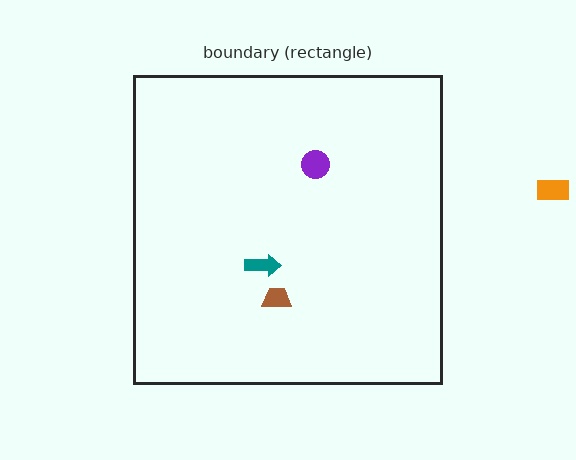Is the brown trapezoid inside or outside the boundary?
Inside.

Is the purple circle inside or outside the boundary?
Inside.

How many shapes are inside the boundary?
3 inside, 1 outside.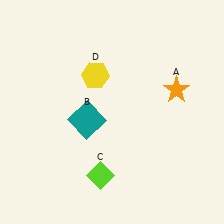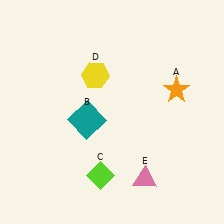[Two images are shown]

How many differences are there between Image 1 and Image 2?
There is 1 difference between the two images.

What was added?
A pink triangle (E) was added in Image 2.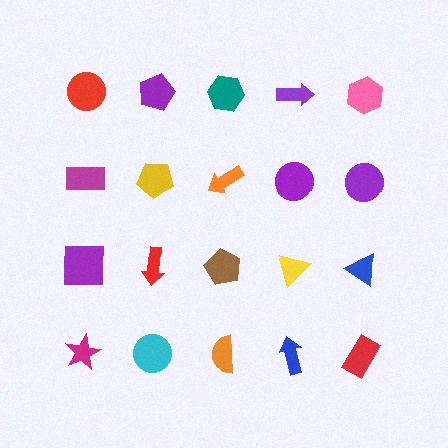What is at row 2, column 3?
An orange arrow.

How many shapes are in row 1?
5 shapes.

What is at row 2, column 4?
A purple circle.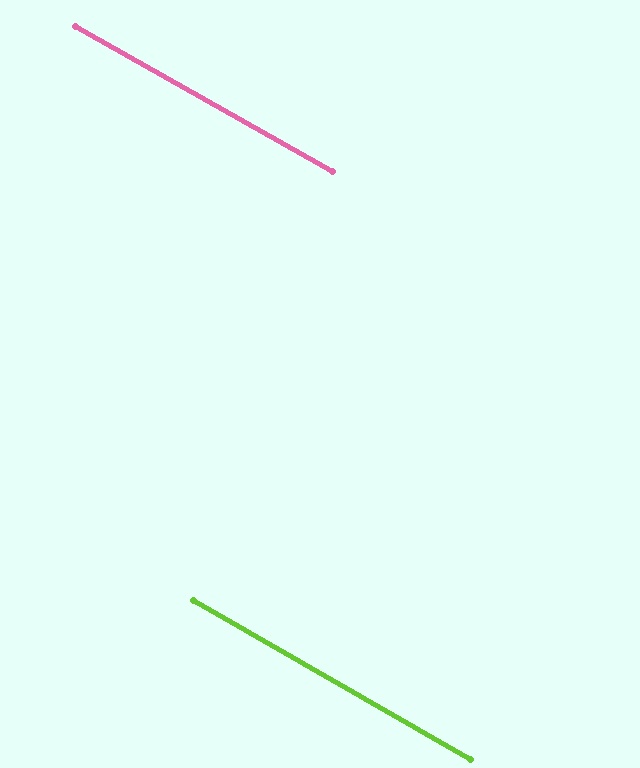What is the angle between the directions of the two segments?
Approximately 0 degrees.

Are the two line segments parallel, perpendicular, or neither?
Parallel — their directions differ by only 0.4°.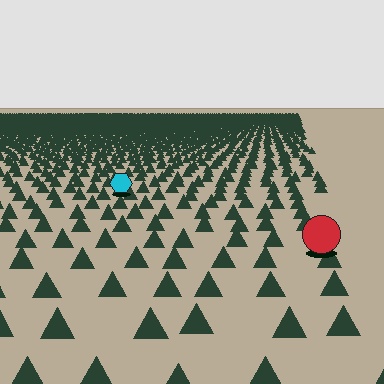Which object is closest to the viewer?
The red circle is closest. The texture marks near it are larger and more spread out.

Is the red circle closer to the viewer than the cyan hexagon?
Yes. The red circle is closer — you can tell from the texture gradient: the ground texture is coarser near it.